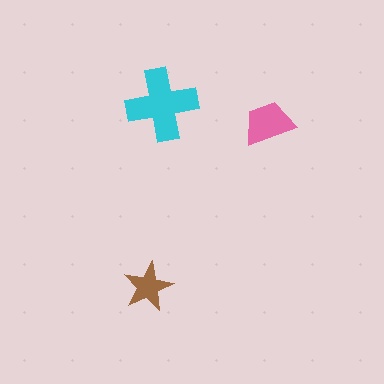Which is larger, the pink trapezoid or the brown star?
The pink trapezoid.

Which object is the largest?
The cyan cross.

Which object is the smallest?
The brown star.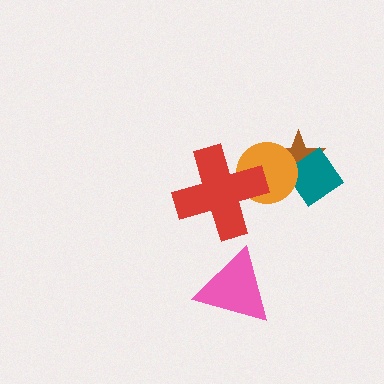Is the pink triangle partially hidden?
No, no other shape covers it.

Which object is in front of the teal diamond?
The orange circle is in front of the teal diamond.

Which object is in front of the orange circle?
The red cross is in front of the orange circle.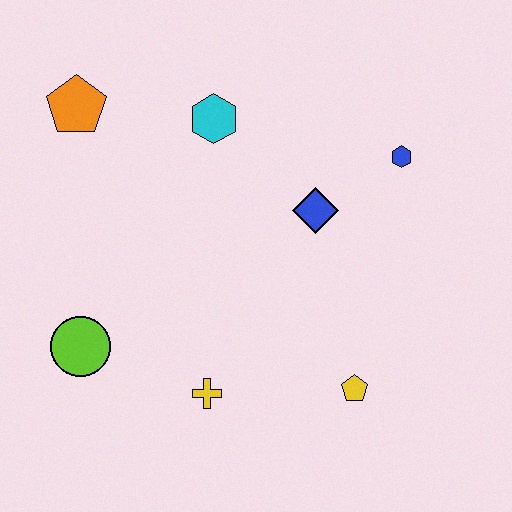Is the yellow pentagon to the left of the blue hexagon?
Yes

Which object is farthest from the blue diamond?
The lime circle is farthest from the blue diamond.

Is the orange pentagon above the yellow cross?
Yes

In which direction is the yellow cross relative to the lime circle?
The yellow cross is to the right of the lime circle.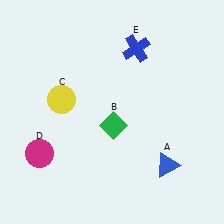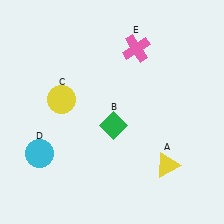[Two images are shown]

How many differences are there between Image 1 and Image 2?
There are 3 differences between the two images.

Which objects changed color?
A changed from blue to yellow. D changed from magenta to cyan. E changed from blue to pink.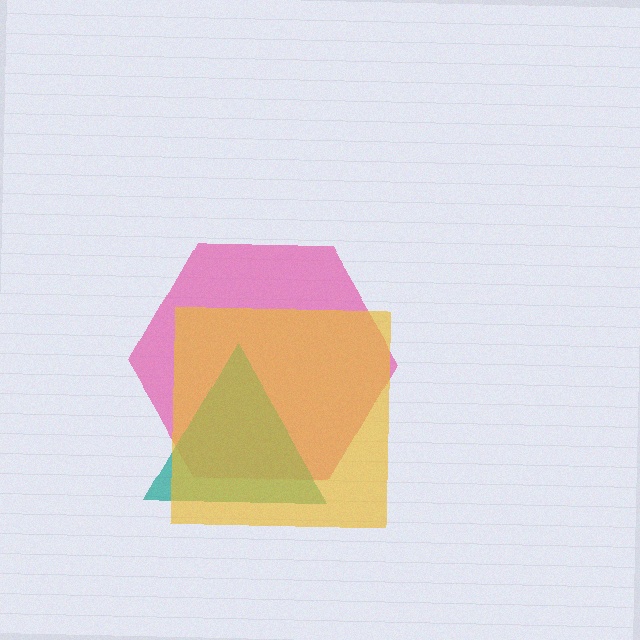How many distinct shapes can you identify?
There are 3 distinct shapes: a pink hexagon, a teal triangle, a yellow square.